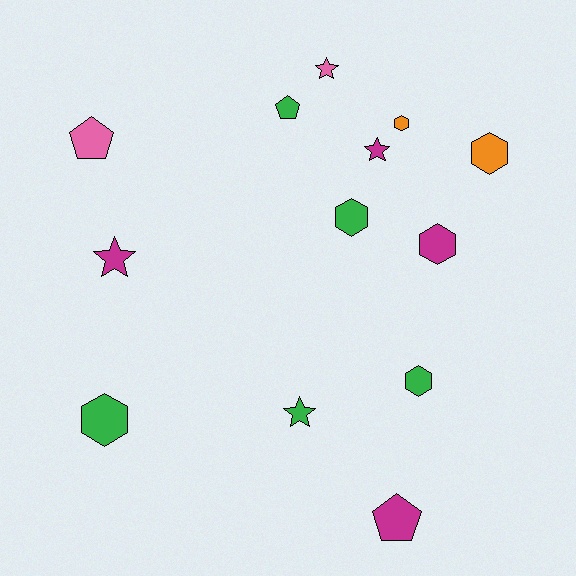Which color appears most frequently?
Green, with 5 objects.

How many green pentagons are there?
There is 1 green pentagon.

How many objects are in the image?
There are 13 objects.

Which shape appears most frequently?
Hexagon, with 6 objects.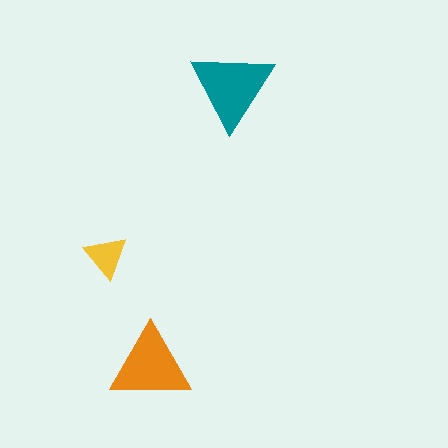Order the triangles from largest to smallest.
the teal one, the orange one, the yellow one.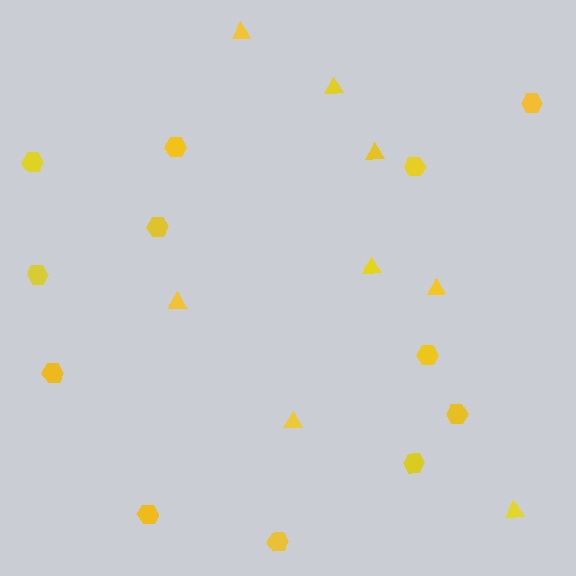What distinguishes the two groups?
There are 2 groups: one group of triangles (8) and one group of hexagons (12).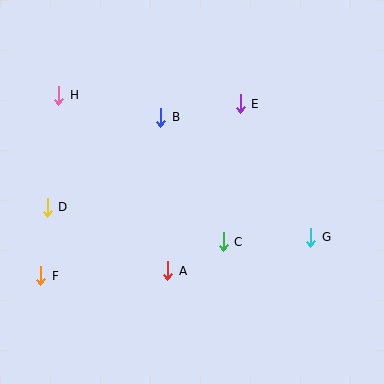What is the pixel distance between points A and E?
The distance between A and E is 182 pixels.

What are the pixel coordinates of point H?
Point H is at (59, 95).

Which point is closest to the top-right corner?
Point E is closest to the top-right corner.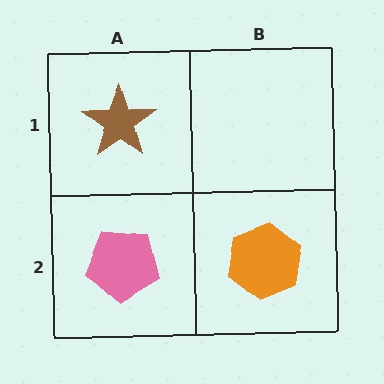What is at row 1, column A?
A brown star.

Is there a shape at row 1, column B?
No, that cell is empty.